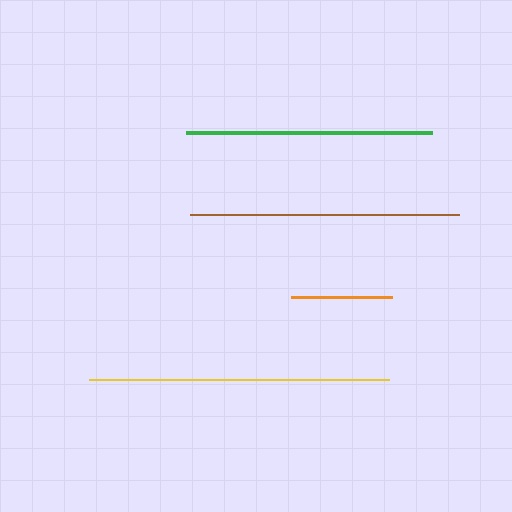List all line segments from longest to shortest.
From longest to shortest: yellow, brown, green, orange.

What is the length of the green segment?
The green segment is approximately 246 pixels long.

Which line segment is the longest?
The yellow line is the longest at approximately 300 pixels.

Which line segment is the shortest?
The orange line is the shortest at approximately 101 pixels.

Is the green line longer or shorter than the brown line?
The brown line is longer than the green line.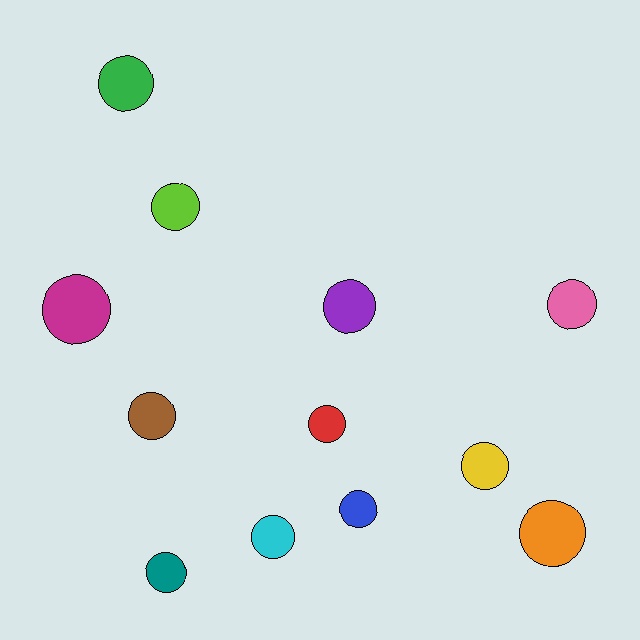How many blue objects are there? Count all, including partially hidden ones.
There is 1 blue object.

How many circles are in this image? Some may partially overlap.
There are 12 circles.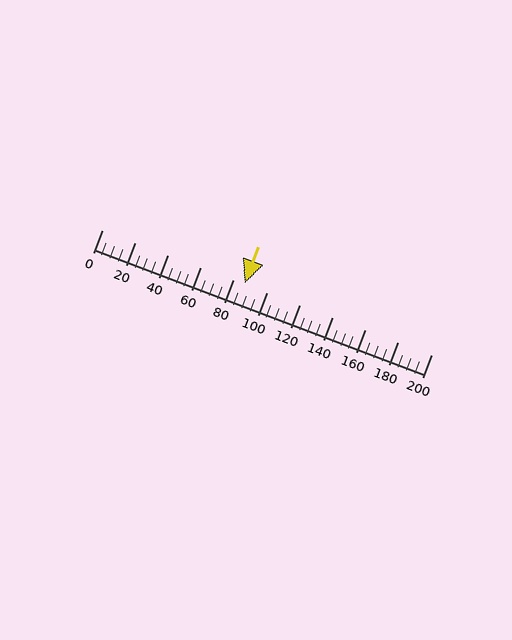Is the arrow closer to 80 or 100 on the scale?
The arrow is closer to 80.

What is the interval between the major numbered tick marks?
The major tick marks are spaced 20 units apart.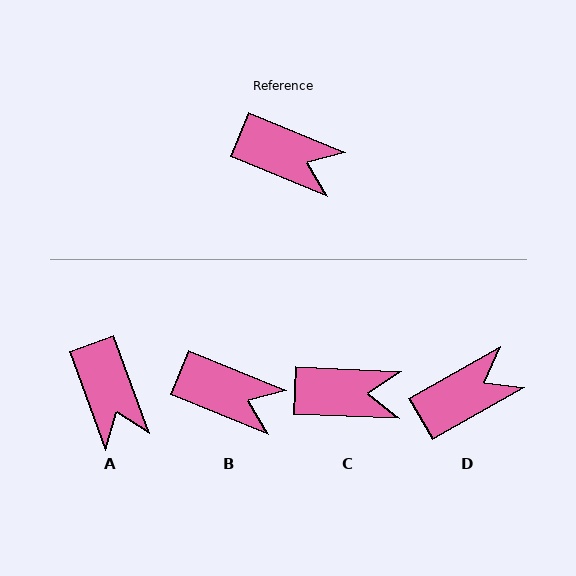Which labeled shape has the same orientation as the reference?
B.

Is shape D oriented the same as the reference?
No, it is off by about 52 degrees.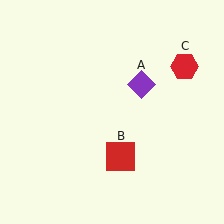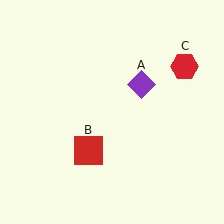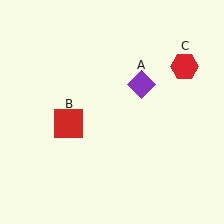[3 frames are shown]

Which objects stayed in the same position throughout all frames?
Purple diamond (object A) and red hexagon (object C) remained stationary.